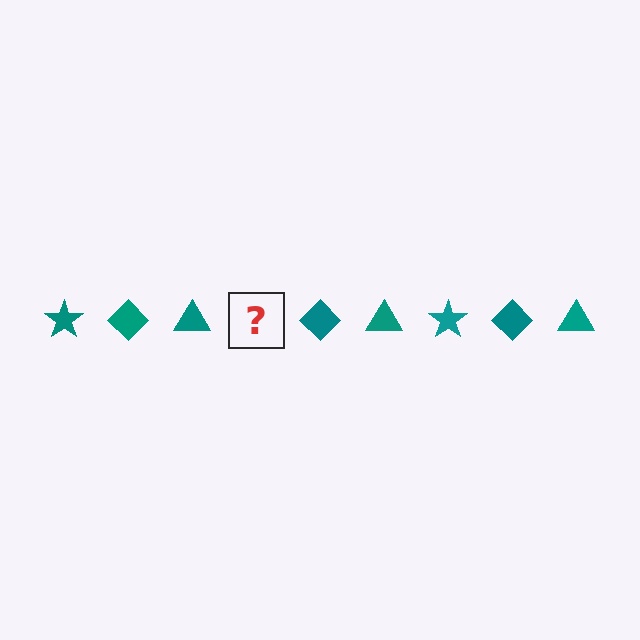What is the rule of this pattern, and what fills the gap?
The rule is that the pattern cycles through star, diamond, triangle shapes in teal. The gap should be filled with a teal star.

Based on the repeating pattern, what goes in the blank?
The blank should be a teal star.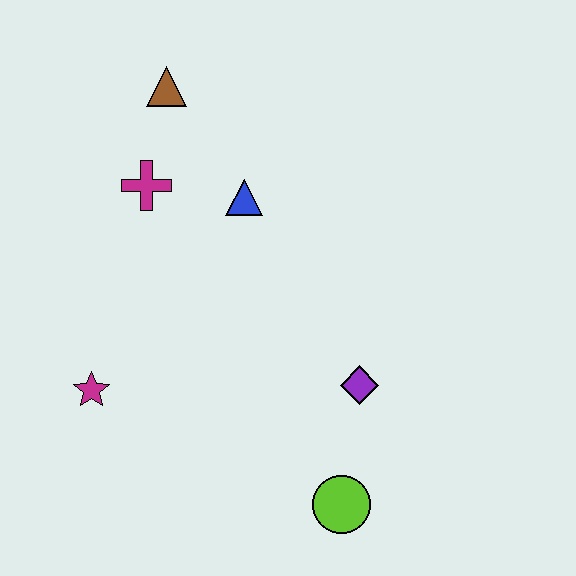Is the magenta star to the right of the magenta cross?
No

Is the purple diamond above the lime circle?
Yes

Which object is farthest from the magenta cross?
The lime circle is farthest from the magenta cross.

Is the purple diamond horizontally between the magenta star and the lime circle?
No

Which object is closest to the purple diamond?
The lime circle is closest to the purple diamond.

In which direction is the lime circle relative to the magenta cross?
The lime circle is below the magenta cross.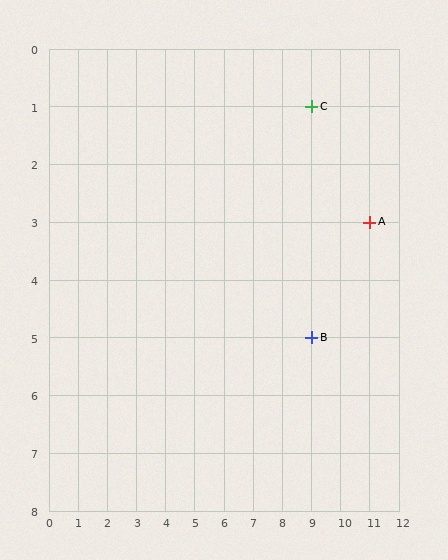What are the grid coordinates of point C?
Point C is at grid coordinates (9, 1).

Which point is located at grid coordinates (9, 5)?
Point B is at (9, 5).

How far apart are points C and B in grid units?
Points C and B are 4 rows apart.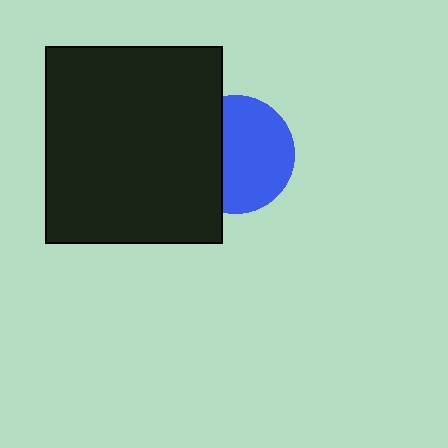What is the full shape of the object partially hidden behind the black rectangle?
The partially hidden object is a blue circle.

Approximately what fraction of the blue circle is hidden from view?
Roughly 37% of the blue circle is hidden behind the black rectangle.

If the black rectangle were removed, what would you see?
You would see the complete blue circle.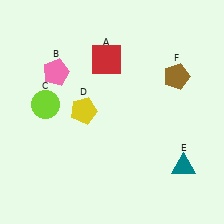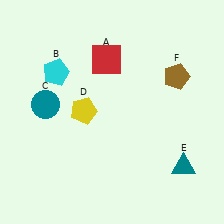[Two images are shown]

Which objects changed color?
B changed from pink to cyan. C changed from lime to teal.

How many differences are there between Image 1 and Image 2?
There are 2 differences between the two images.